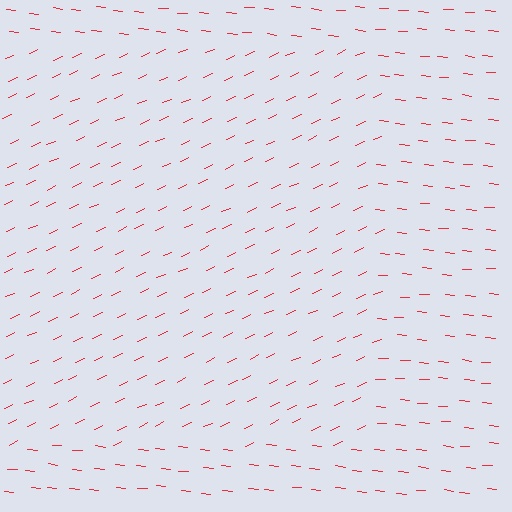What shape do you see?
I see a rectangle.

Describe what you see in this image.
The image is filled with small red line segments. A rectangle region in the image has lines oriented differently from the surrounding lines, creating a visible texture boundary.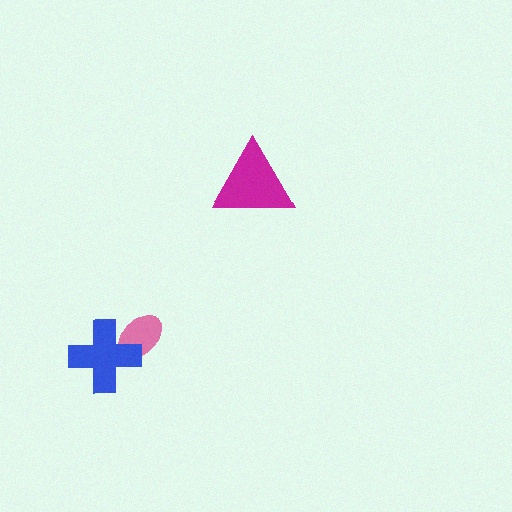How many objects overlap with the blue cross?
1 object overlaps with the blue cross.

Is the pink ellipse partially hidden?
Yes, it is partially covered by another shape.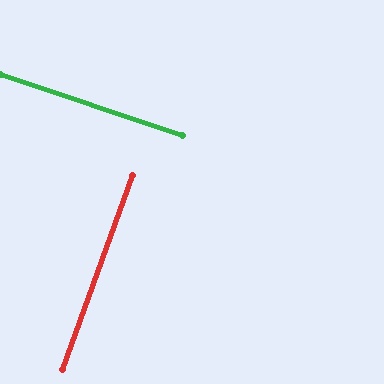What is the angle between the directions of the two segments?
Approximately 89 degrees.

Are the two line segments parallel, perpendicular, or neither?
Perpendicular — they meet at approximately 89°.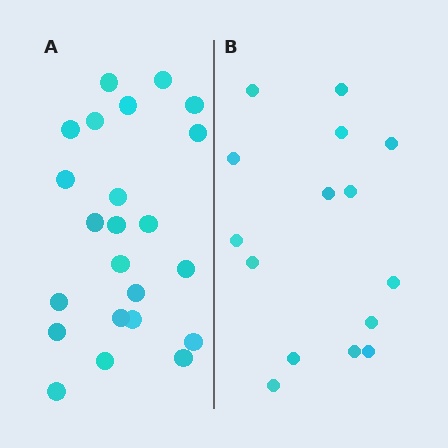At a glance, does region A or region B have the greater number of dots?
Region A (the left region) has more dots.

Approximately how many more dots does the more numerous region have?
Region A has roughly 8 or so more dots than region B.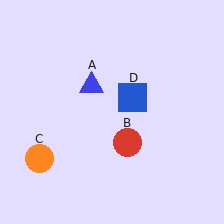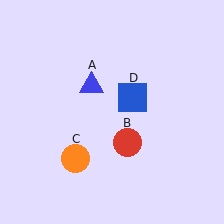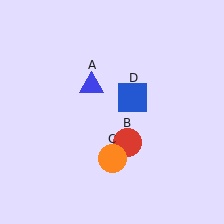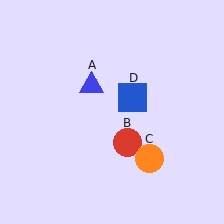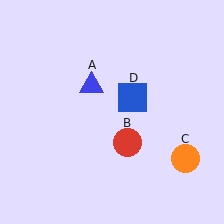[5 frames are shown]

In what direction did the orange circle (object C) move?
The orange circle (object C) moved right.